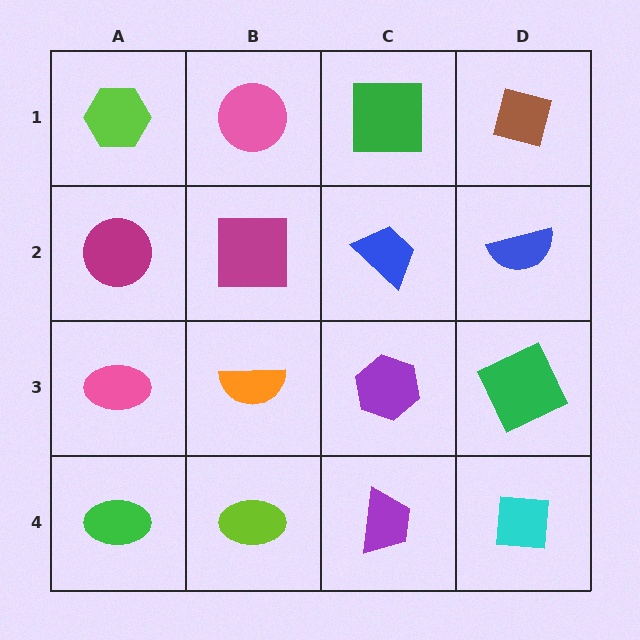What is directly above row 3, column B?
A magenta square.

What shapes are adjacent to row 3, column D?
A blue semicircle (row 2, column D), a cyan square (row 4, column D), a purple hexagon (row 3, column C).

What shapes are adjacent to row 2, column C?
A green square (row 1, column C), a purple hexagon (row 3, column C), a magenta square (row 2, column B), a blue semicircle (row 2, column D).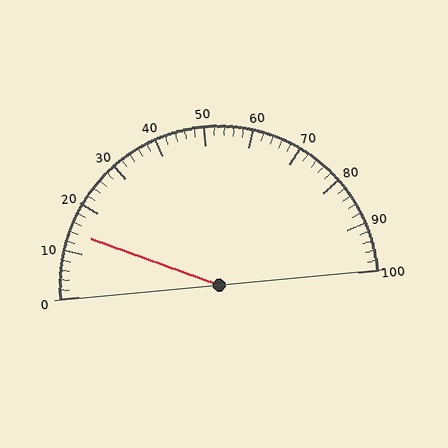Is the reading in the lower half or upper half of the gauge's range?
The reading is in the lower half of the range (0 to 100).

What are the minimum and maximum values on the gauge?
The gauge ranges from 0 to 100.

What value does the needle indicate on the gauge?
The needle indicates approximately 14.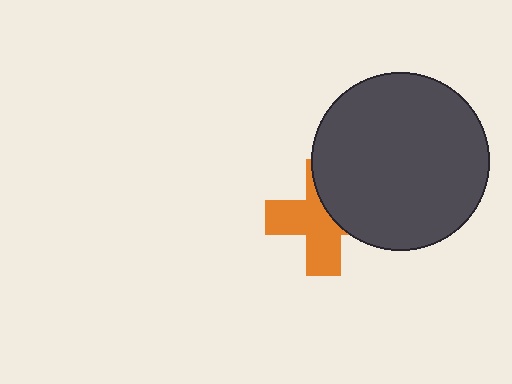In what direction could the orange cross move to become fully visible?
The orange cross could move left. That would shift it out from behind the dark gray circle entirely.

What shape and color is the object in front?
The object in front is a dark gray circle.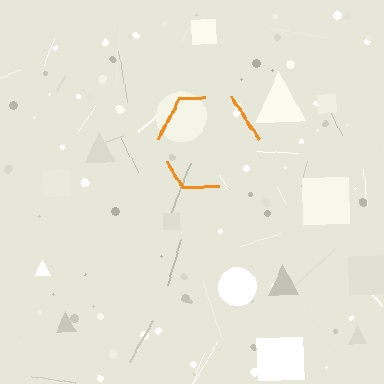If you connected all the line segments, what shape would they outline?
They would outline a hexagon.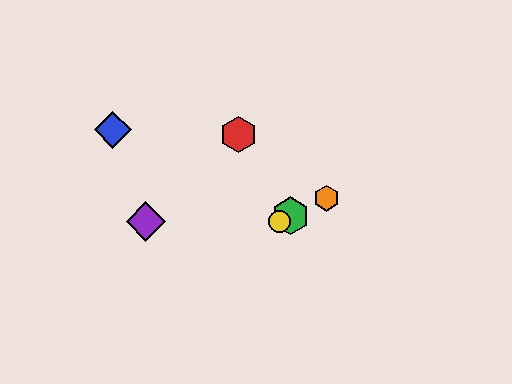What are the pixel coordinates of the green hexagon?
The green hexagon is at (291, 216).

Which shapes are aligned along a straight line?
The green hexagon, the yellow circle, the orange hexagon are aligned along a straight line.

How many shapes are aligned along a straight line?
3 shapes (the green hexagon, the yellow circle, the orange hexagon) are aligned along a straight line.